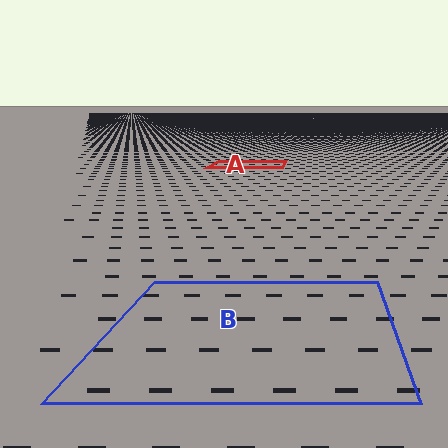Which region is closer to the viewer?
Region B is closer. The texture elements there are larger and more spread out.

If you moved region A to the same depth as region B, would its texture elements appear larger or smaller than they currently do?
They would appear larger. At a closer depth, the same texture elements are projected at a bigger on-screen size.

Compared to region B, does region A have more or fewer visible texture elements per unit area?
Region A has more texture elements per unit area — they are packed more densely because it is farther away.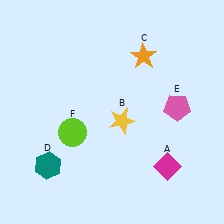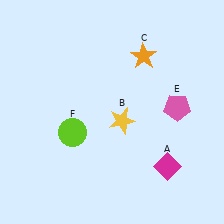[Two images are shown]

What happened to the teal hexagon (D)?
The teal hexagon (D) was removed in Image 2. It was in the bottom-left area of Image 1.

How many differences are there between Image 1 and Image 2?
There is 1 difference between the two images.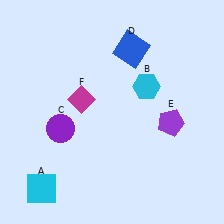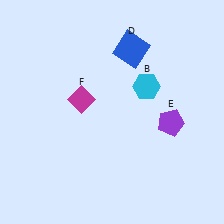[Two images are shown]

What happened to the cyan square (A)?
The cyan square (A) was removed in Image 2. It was in the bottom-left area of Image 1.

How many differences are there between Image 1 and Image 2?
There are 2 differences between the two images.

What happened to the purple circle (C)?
The purple circle (C) was removed in Image 2. It was in the bottom-left area of Image 1.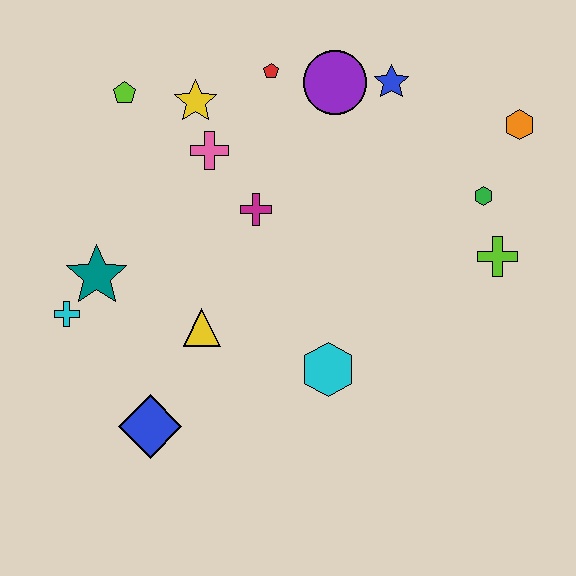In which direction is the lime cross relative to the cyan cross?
The lime cross is to the right of the cyan cross.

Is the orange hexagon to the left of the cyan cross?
No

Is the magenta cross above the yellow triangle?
Yes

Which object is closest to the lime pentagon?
The yellow star is closest to the lime pentagon.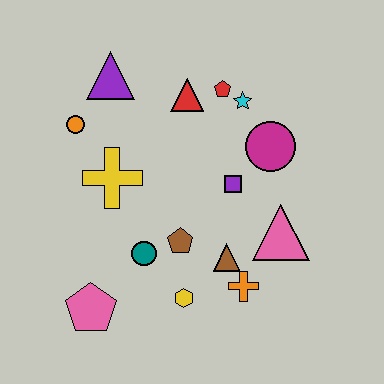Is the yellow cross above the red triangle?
No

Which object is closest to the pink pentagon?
The teal circle is closest to the pink pentagon.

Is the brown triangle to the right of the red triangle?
Yes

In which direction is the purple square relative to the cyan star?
The purple square is below the cyan star.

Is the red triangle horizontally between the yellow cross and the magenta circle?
Yes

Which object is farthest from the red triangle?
The pink pentagon is farthest from the red triangle.